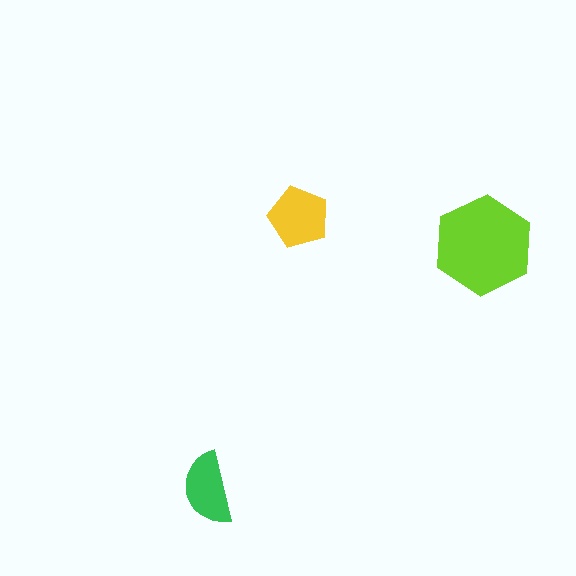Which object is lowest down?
The green semicircle is bottommost.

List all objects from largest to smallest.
The lime hexagon, the yellow pentagon, the green semicircle.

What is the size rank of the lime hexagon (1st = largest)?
1st.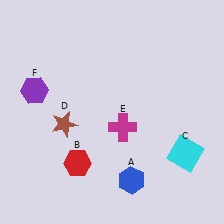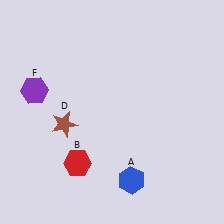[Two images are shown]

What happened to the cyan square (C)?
The cyan square (C) was removed in Image 2. It was in the bottom-right area of Image 1.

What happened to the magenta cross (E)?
The magenta cross (E) was removed in Image 2. It was in the bottom-right area of Image 1.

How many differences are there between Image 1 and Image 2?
There are 2 differences between the two images.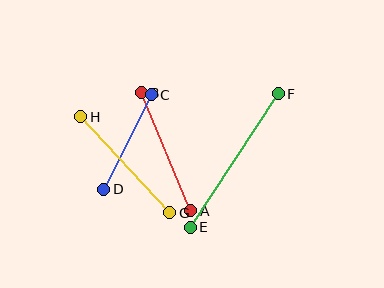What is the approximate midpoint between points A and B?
The midpoint is at approximately (166, 152) pixels.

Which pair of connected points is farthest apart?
Points E and F are farthest apart.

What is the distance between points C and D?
The distance is approximately 106 pixels.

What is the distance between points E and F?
The distance is approximately 160 pixels.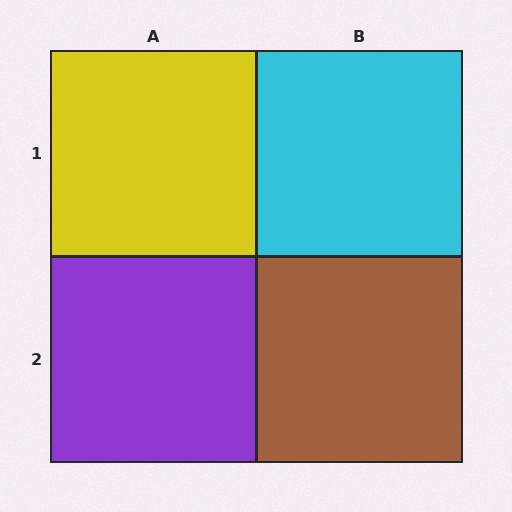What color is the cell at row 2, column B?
Brown.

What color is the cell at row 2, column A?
Purple.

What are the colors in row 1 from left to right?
Yellow, cyan.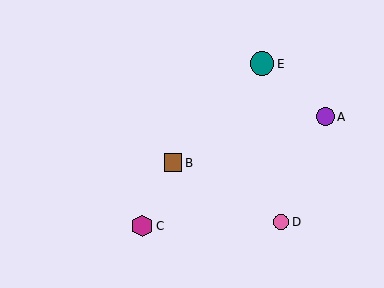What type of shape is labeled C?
Shape C is a magenta hexagon.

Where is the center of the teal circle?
The center of the teal circle is at (262, 64).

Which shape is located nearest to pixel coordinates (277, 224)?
The pink circle (labeled D) at (281, 222) is nearest to that location.